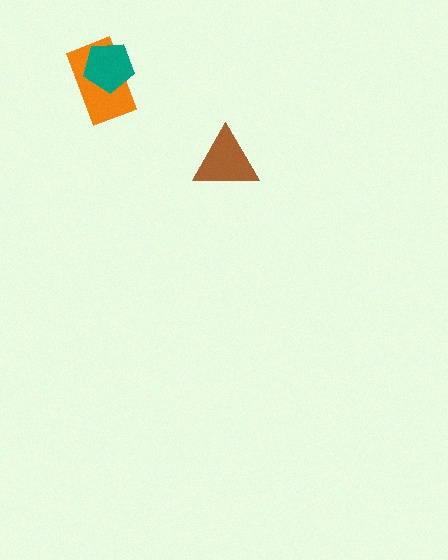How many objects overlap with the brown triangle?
0 objects overlap with the brown triangle.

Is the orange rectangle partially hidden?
Yes, it is partially covered by another shape.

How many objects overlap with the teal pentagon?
1 object overlaps with the teal pentagon.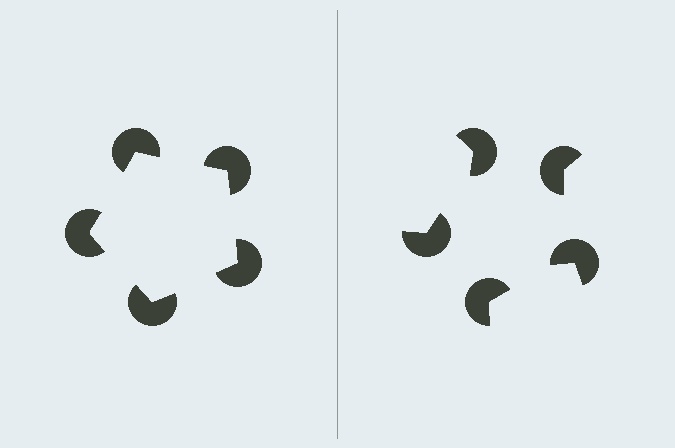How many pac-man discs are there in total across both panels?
10 — 5 on each side.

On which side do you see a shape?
An illusory pentagon appears on the left side. On the right side the wedge cuts are rotated, so no coherent shape forms.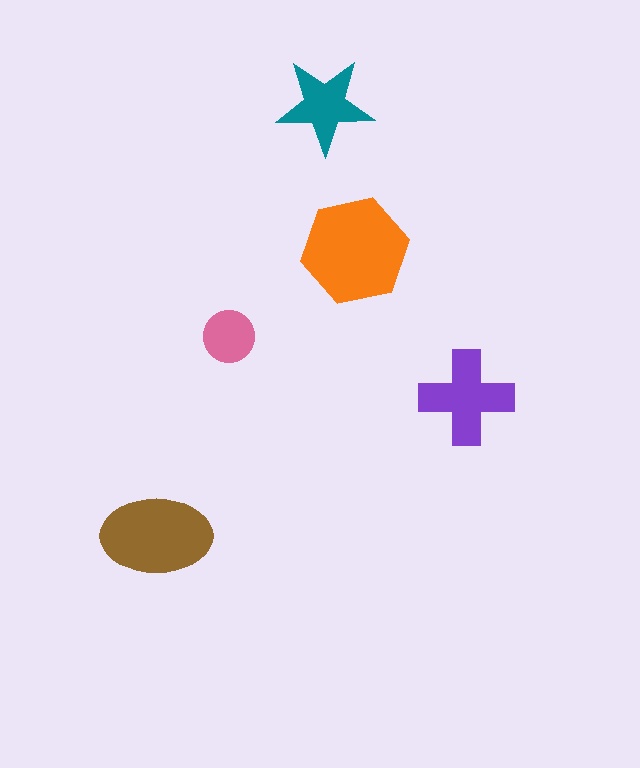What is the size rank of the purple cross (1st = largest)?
3rd.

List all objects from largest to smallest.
The orange hexagon, the brown ellipse, the purple cross, the teal star, the pink circle.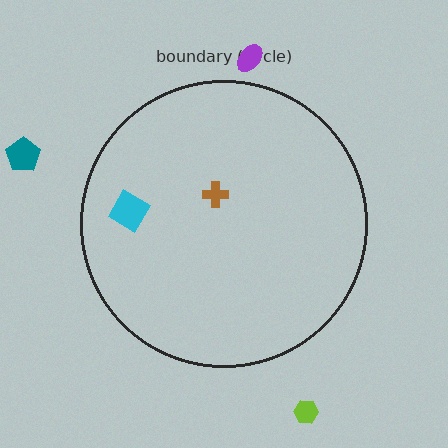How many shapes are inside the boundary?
2 inside, 3 outside.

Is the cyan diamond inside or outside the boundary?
Inside.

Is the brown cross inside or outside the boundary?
Inside.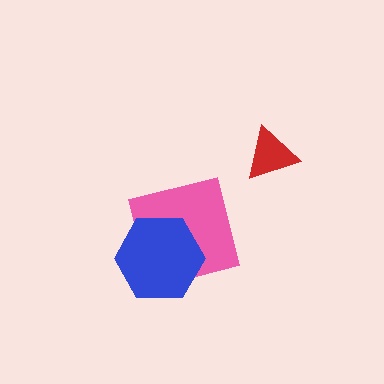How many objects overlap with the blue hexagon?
1 object overlaps with the blue hexagon.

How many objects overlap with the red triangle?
0 objects overlap with the red triangle.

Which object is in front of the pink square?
The blue hexagon is in front of the pink square.